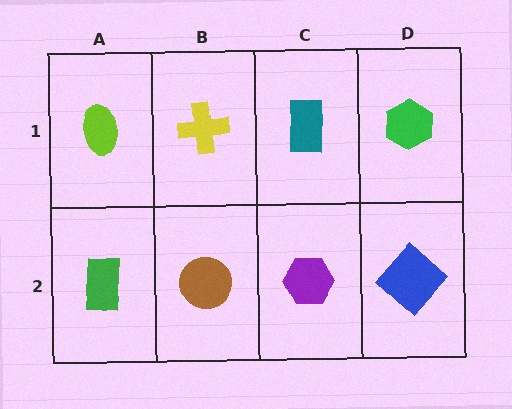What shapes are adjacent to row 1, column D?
A blue diamond (row 2, column D), a teal rectangle (row 1, column C).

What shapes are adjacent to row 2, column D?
A green hexagon (row 1, column D), a purple hexagon (row 2, column C).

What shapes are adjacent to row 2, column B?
A yellow cross (row 1, column B), a green rectangle (row 2, column A), a purple hexagon (row 2, column C).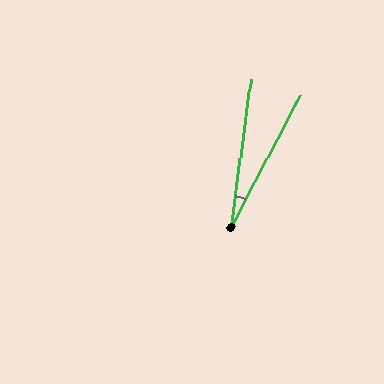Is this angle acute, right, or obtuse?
It is acute.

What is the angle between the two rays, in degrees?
Approximately 20 degrees.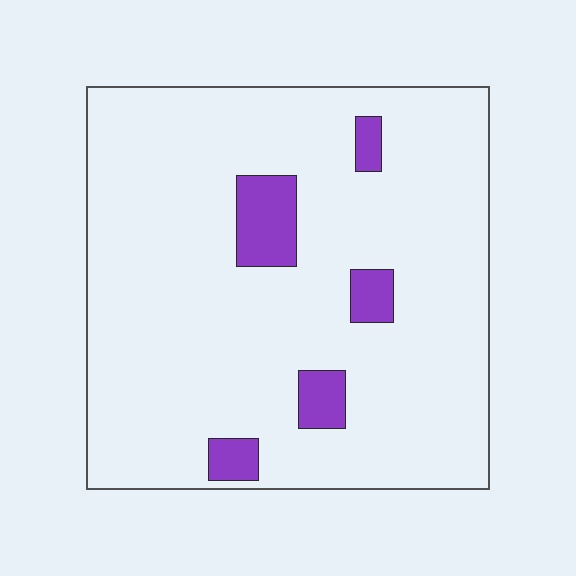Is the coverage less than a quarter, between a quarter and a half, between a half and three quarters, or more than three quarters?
Less than a quarter.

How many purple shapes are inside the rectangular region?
5.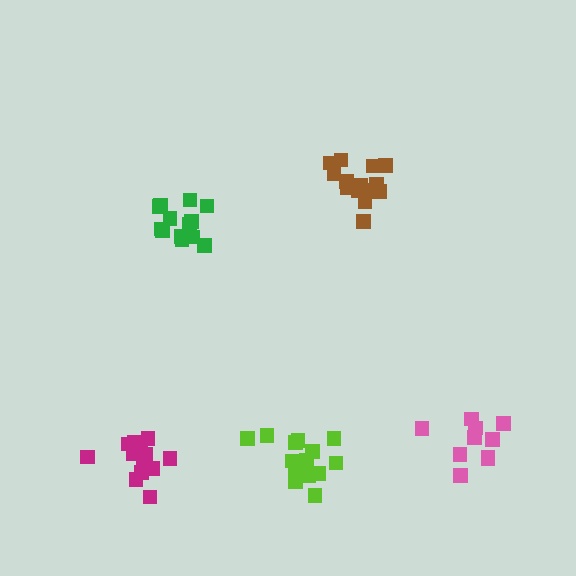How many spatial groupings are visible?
There are 5 spatial groupings.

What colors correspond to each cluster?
The clusters are colored: green, brown, pink, magenta, lime.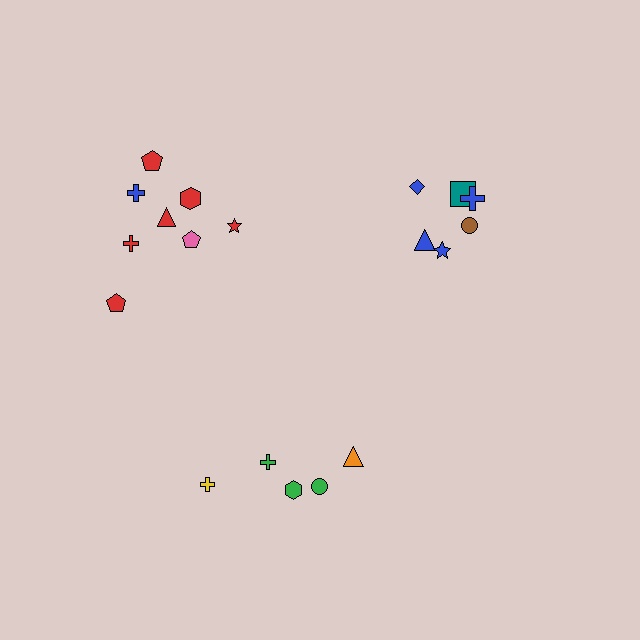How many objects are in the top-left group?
There are 8 objects.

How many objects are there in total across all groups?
There are 19 objects.